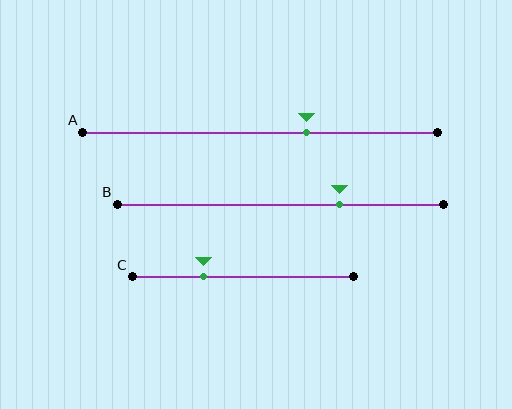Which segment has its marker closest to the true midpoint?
Segment A has its marker closest to the true midpoint.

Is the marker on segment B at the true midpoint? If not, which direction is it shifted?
No, the marker on segment B is shifted to the right by about 18% of the segment length.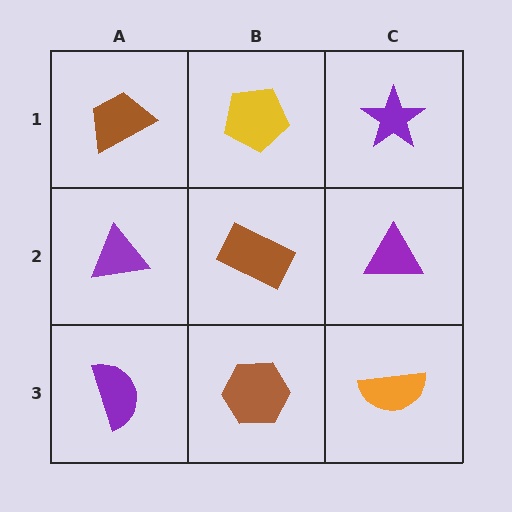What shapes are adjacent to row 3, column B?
A brown rectangle (row 2, column B), a purple semicircle (row 3, column A), an orange semicircle (row 3, column C).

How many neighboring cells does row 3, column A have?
2.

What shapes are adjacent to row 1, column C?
A purple triangle (row 2, column C), a yellow pentagon (row 1, column B).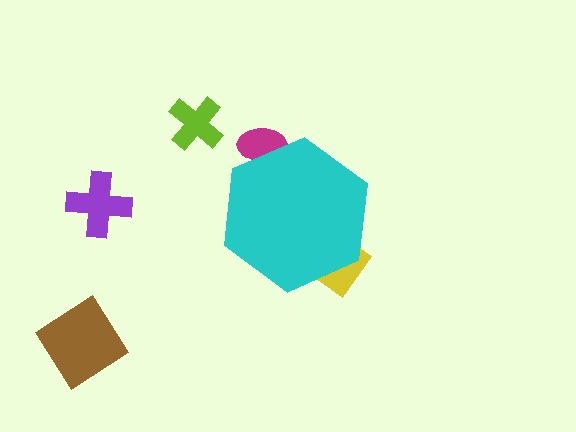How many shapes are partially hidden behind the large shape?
2 shapes are partially hidden.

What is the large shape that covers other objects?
A cyan hexagon.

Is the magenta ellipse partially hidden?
Yes, the magenta ellipse is partially hidden behind the cyan hexagon.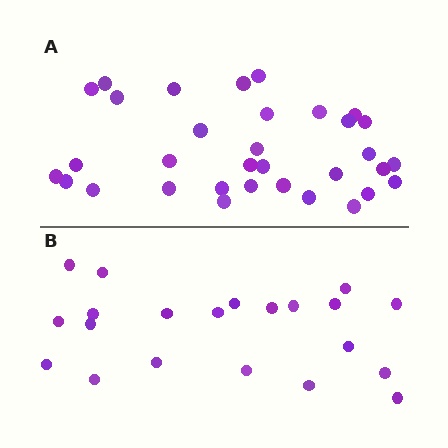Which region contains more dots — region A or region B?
Region A (the top region) has more dots.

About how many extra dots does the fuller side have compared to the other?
Region A has roughly 12 or so more dots than region B.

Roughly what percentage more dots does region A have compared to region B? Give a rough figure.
About 55% more.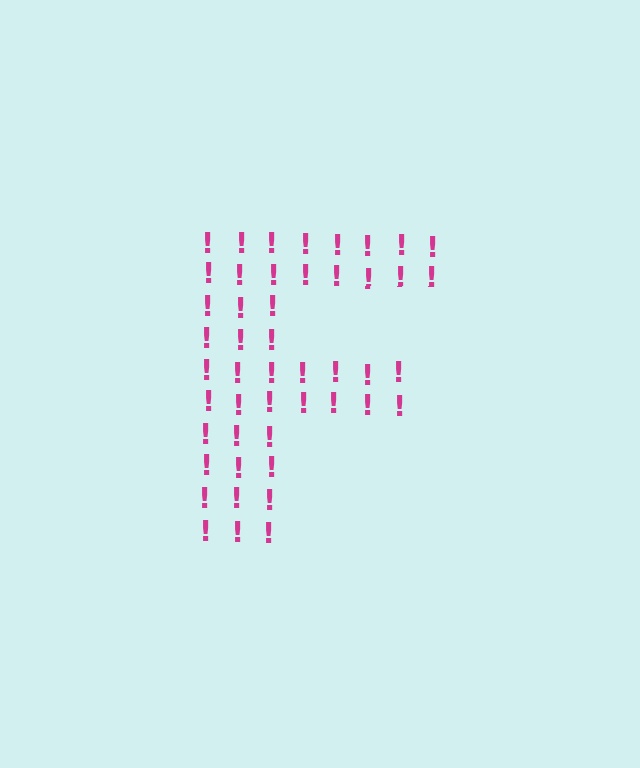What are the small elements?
The small elements are exclamation marks.